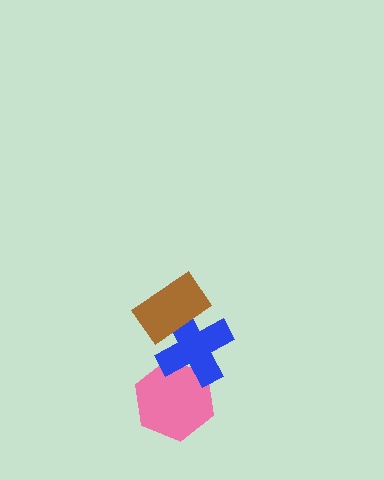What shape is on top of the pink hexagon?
The blue cross is on top of the pink hexagon.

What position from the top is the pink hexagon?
The pink hexagon is 3rd from the top.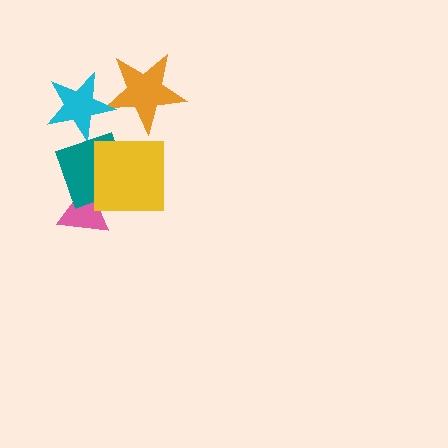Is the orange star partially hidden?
Yes, it is partially covered by another shape.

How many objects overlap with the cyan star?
2 objects overlap with the cyan star.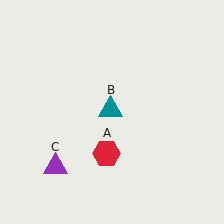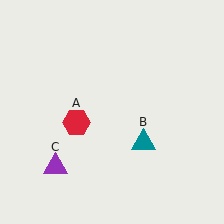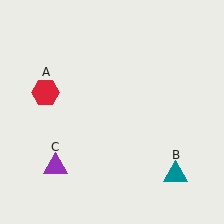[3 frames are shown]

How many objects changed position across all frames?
2 objects changed position: red hexagon (object A), teal triangle (object B).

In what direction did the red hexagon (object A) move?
The red hexagon (object A) moved up and to the left.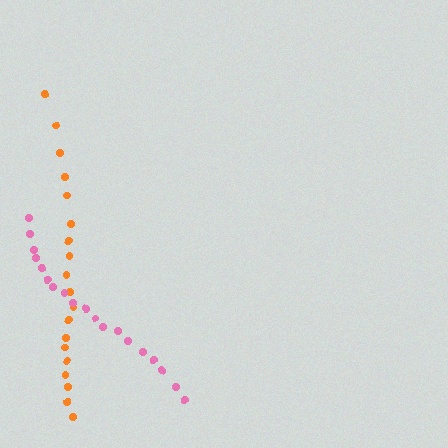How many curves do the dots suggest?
There are 2 distinct paths.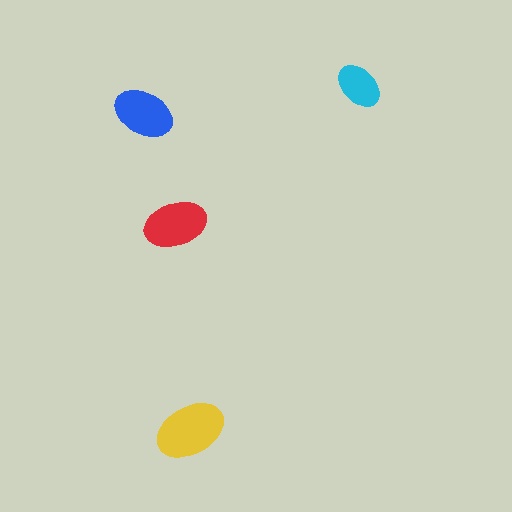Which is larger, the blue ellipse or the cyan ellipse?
The blue one.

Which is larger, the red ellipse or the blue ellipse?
The red one.